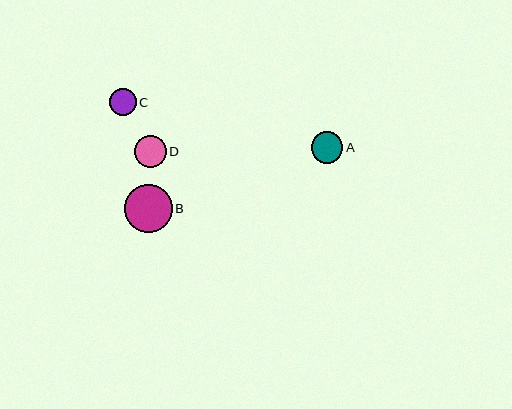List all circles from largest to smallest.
From largest to smallest: B, D, A, C.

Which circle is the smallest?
Circle C is the smallest with a size of approximately 27 pixels.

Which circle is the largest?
Circle B is the largest with a size of approximately 48 pixels.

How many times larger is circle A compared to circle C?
Circle A is approximately 1.2 times the size of circle C.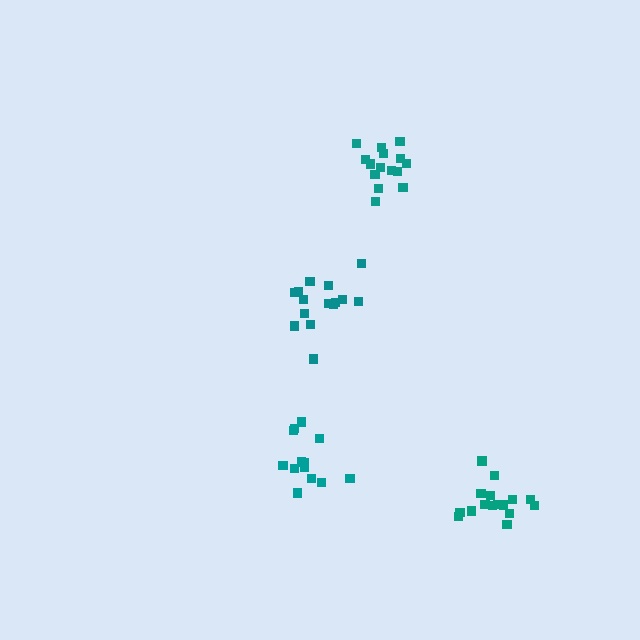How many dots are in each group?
Group 1: 15 dots, Group 2: 15 dots, Group 3: 16 dots, Group 4: 13 dots (59 total).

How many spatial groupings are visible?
There are 4 spatial groupings.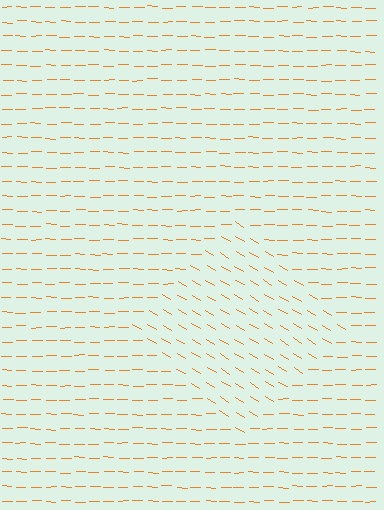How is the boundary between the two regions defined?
The boundary is defined purely by a change in line orientation (approximately 30 degrees difference). All lines are the same color and thickness.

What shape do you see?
I see a diamond.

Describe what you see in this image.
The image is filled with small orange line segments. A diamond region in the image has lines oriented differently from the surrounding lines, creating a visible texture boundary.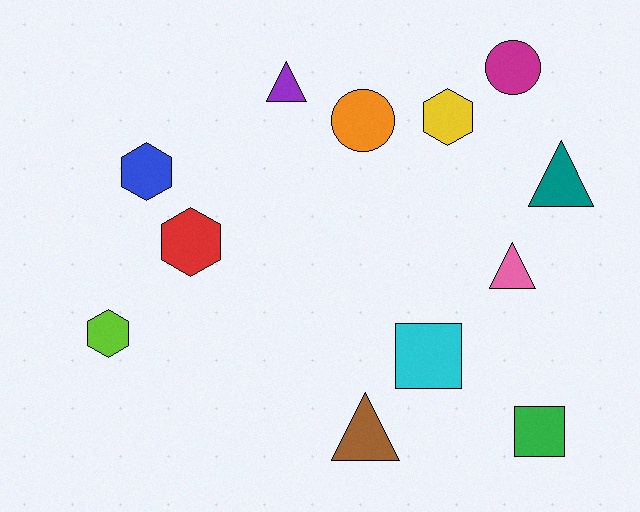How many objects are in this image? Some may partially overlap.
There are 12 objects.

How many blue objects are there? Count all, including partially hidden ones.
There is 1 blue object.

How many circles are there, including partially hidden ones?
There are 2 circles.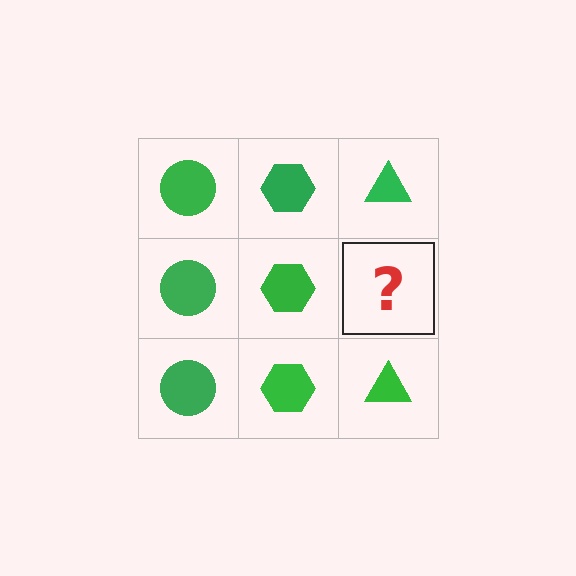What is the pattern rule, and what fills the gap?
The rule is that each column has a consistent shape. The gap should be filled with a green triangle.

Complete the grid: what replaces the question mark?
The question mark should be replaced with a green triangle.